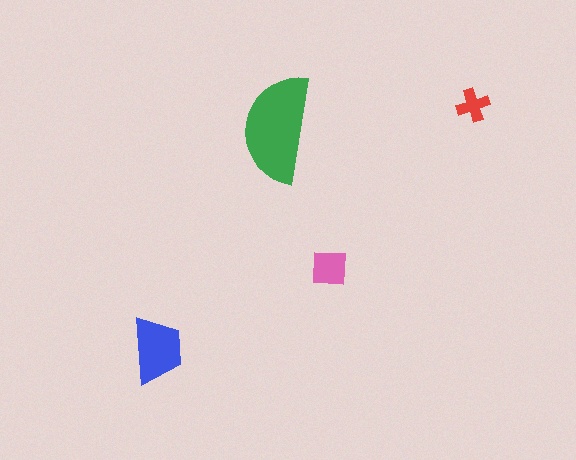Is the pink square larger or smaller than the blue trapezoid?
Smaller.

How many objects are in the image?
There are 4 objects in the image.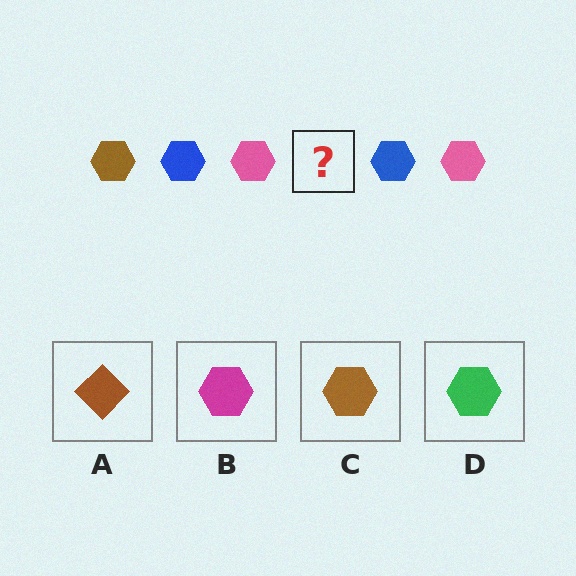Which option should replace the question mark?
Option C.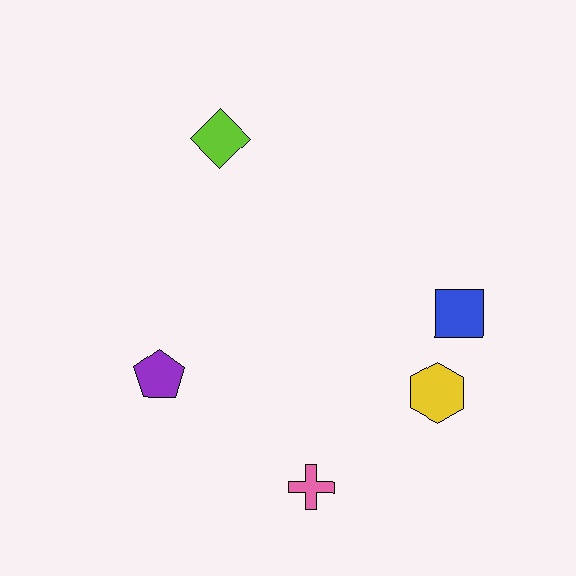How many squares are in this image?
There is 1 square.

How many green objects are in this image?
There are no green objects.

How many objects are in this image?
There are 5 objects.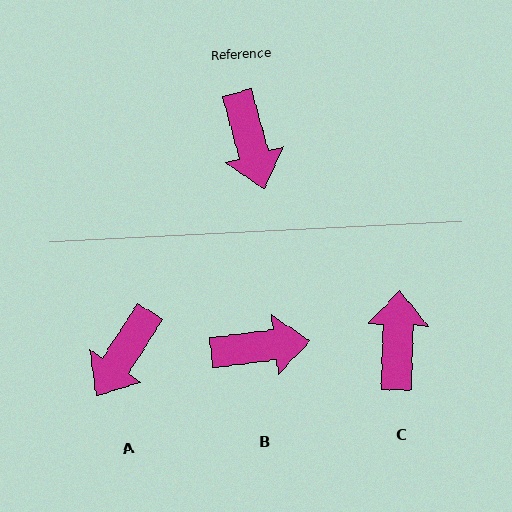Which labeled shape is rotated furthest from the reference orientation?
C, about 162 degrees away.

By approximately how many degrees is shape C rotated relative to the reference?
Approximately 162 degrees counter-clockwise.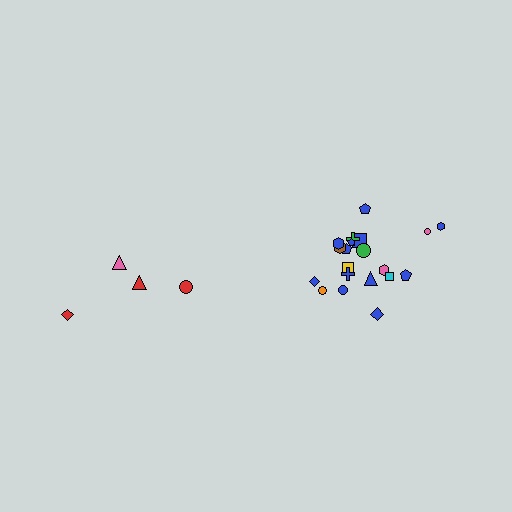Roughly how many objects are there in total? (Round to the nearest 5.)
Roughly 25 objects in total.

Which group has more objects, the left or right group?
The right group.